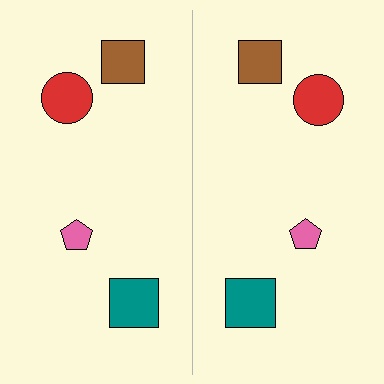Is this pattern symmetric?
Yes, this pattern has bilateral (reflection) symmetry.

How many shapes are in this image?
There are 8 shapes in this image.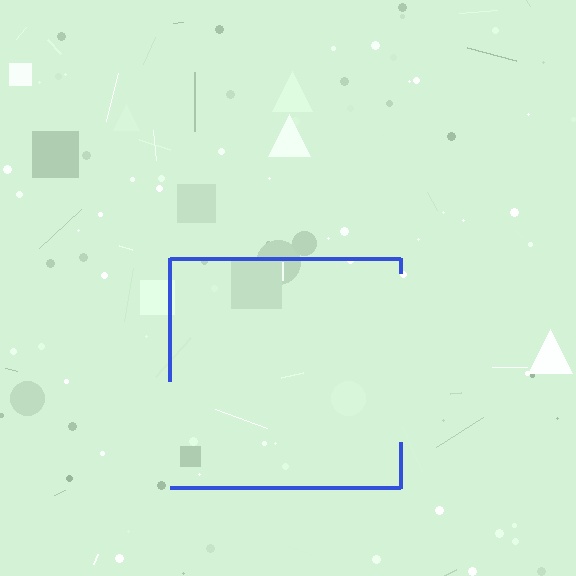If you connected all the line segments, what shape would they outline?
They would outline a square.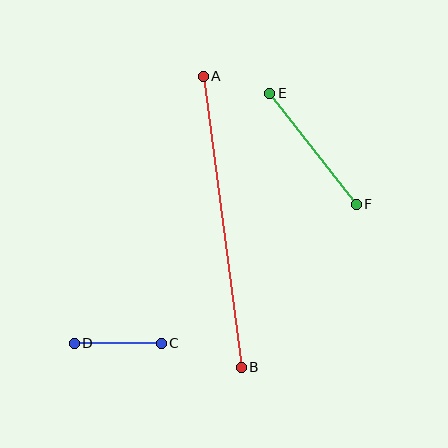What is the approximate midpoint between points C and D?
The midpoint is at approximately (118, 343) pixels.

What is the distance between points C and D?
The distance is approximately 87 pixels.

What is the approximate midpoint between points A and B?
The midpoint is at approximately (222, 222) pixels.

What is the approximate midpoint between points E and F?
The midpoint is at approximately (313, 149) pixels.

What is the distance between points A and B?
The distance is approximately 294 pixels.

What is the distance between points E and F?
The distance is approximately 141 pixels.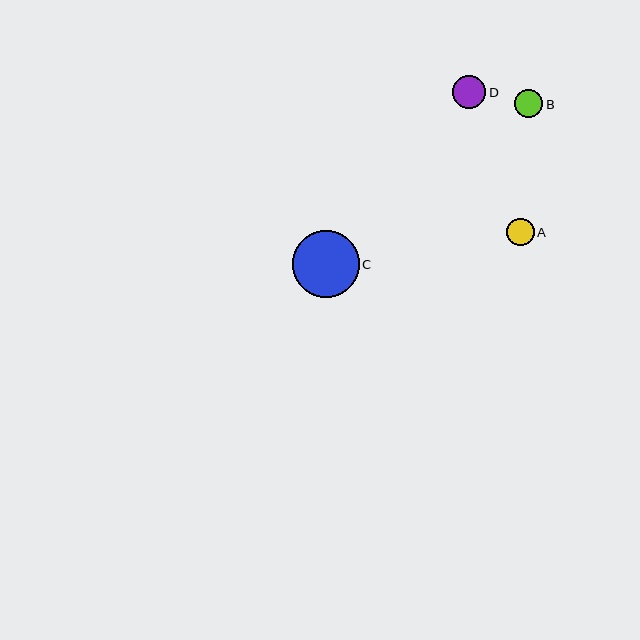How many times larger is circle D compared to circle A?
Circle D is approximately 1.2 times the size of circle A.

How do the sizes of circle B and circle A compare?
Circle B and circle A are approximately the same size.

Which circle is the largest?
Circle C is the largest with a size of approximately 67 pixels.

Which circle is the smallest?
Circle A is the smallest with a size of approximately 27 pixels.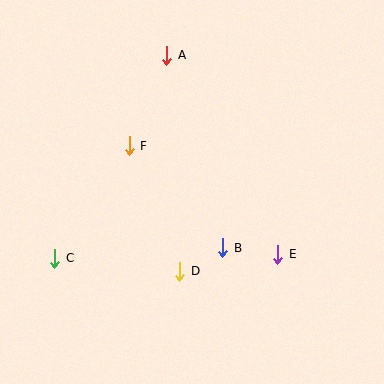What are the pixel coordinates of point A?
Point A is at (167, 55).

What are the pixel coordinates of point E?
Point E is at (278, 254).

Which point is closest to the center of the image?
Point B at (223, 248) is closest to the center.